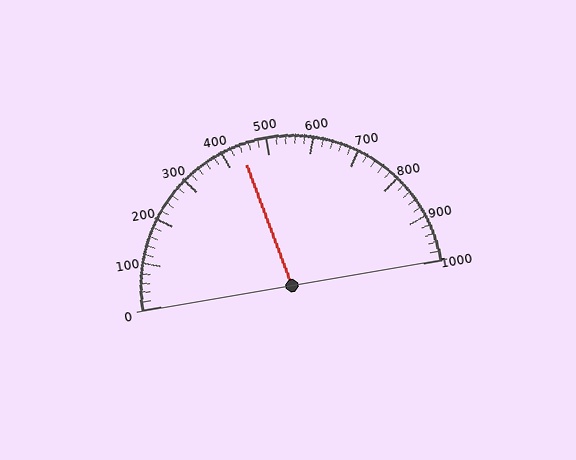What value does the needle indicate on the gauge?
The needle indicates approximately 440.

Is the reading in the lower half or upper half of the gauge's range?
The reading is in the lower half of the range (0 to 1000).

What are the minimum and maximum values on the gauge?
The gauge ranges from 0 to 1000.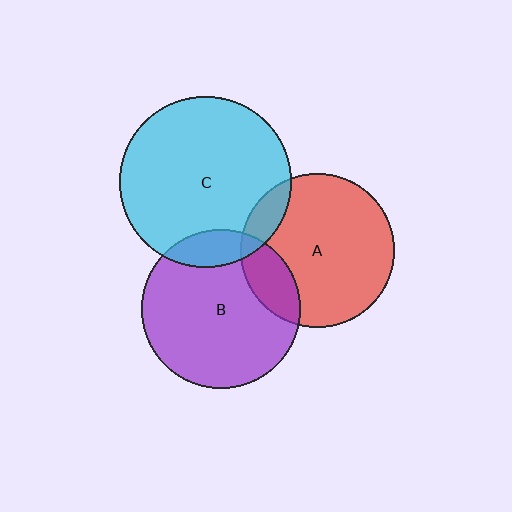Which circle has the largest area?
Circle C (cyan).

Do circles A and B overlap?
Yes.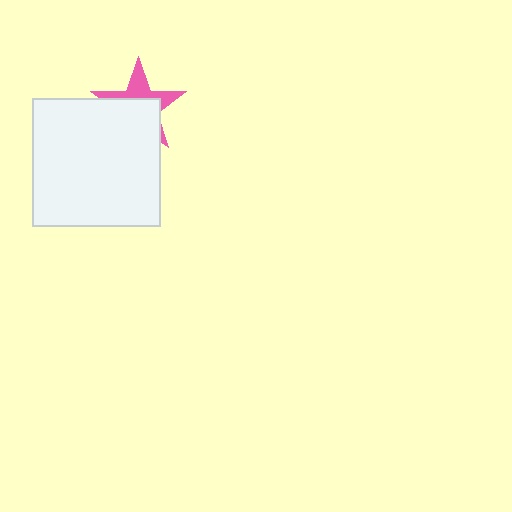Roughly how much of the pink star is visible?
A small part of it is visible (roughly 39%).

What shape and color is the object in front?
The object in front is a white square.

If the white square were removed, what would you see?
You would see the complete pink star.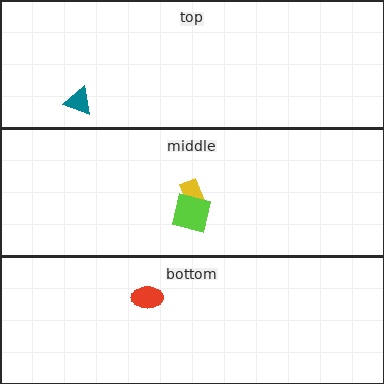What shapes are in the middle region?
The yellow rectangle, the lime square.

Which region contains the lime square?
The middle region.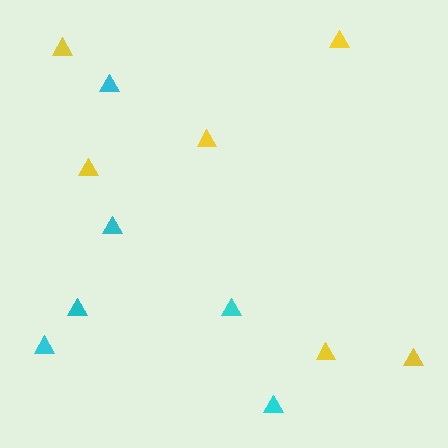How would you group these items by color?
There are 2 groups: one group of cyan triangles (6) and one group of yellow triangles (6).